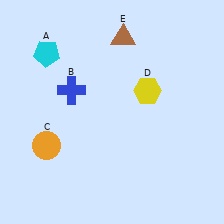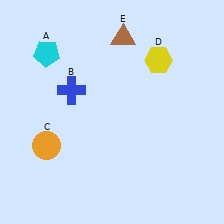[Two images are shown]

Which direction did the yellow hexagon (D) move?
The yellow hexagon (D) moved up.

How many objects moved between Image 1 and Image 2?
1 object moved between the two images.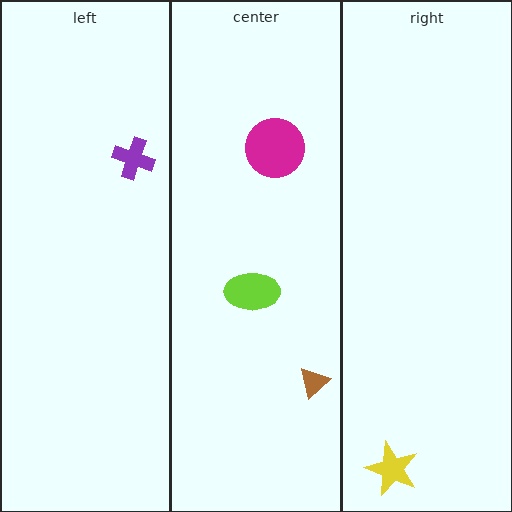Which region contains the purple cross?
The left region.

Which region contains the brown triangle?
The center region.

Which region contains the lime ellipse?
The center region.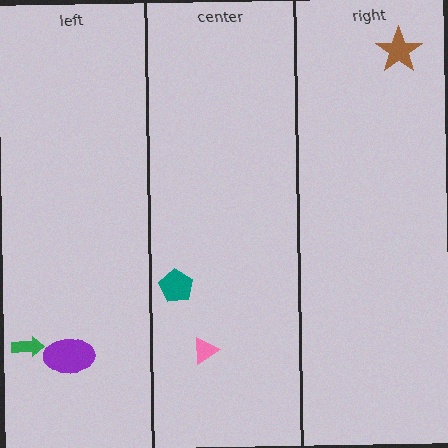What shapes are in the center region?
The pink triangle, the teal pentagon.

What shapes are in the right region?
The brown star.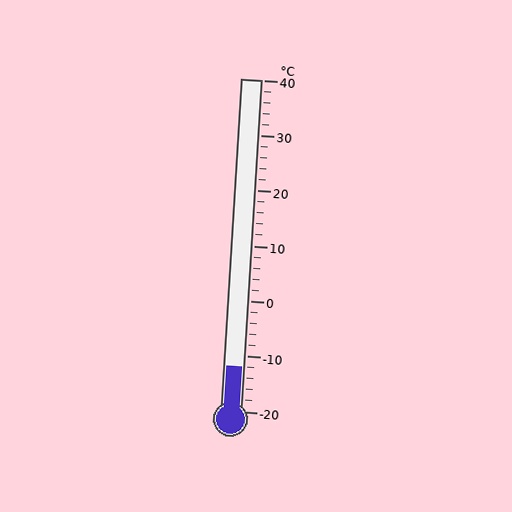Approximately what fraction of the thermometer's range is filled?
The thermometer is filled to approximately 15% of its range.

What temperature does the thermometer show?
The thermometer shows approximately -12°C.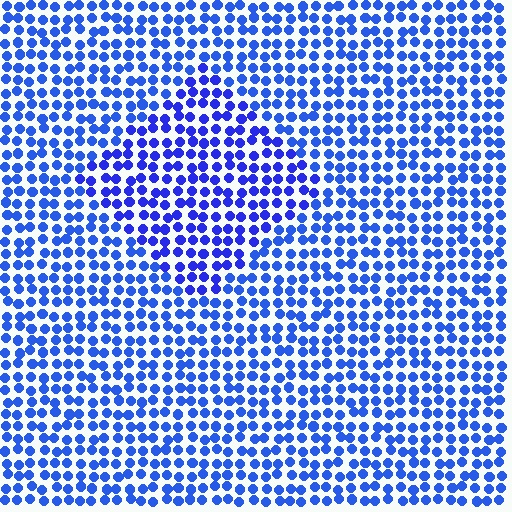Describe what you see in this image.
The image is filled with small blue elements in a uniform arrangement. A diamond-shaped region is visible where the elements are tinted to a slightly different hue, forming a subtle color boundary.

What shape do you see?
I see a diamond.